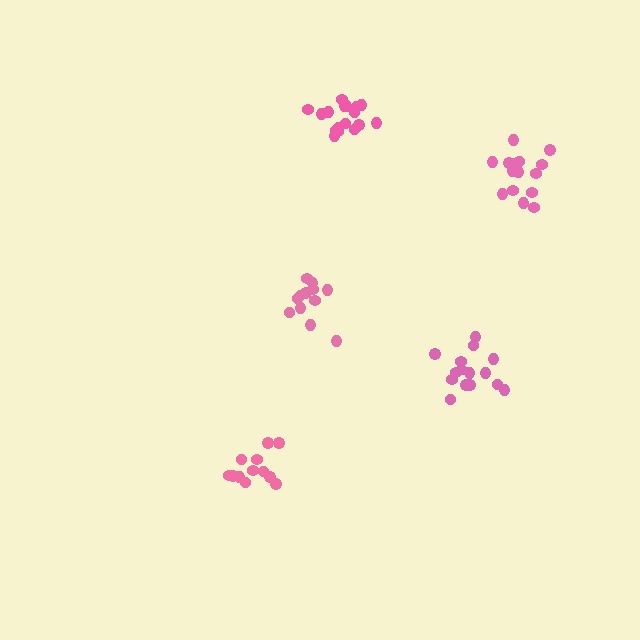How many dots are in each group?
Group 1: 12 dots, Group 2: 15 dots, Group 3: 15 dots, Group 4: 17 dots, Group 5: 12 dots (71 total).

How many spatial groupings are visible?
There are 5 spatial groupings.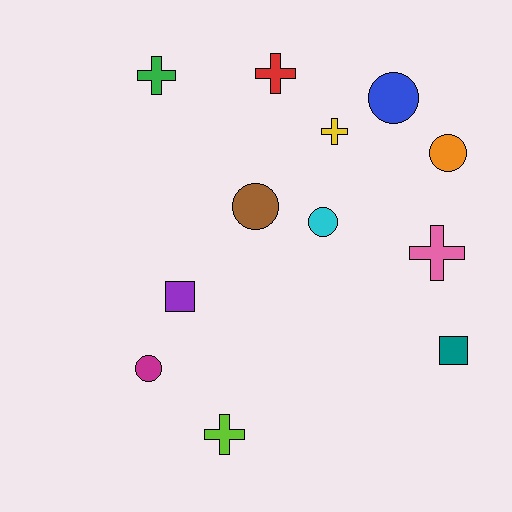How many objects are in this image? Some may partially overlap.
There are 12 objects.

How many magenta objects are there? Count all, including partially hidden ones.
There is 1 magenta object.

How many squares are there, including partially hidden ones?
There are 2 squares.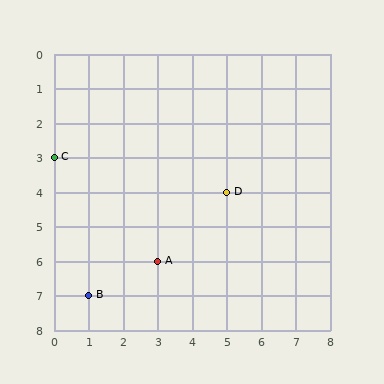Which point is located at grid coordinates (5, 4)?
Point D is at (5, 4).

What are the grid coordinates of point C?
Point C is at grid coordinates (0, 3).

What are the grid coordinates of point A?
Point A is at grid coordinates (3, 6).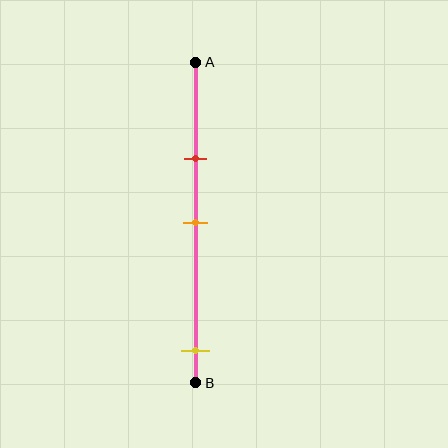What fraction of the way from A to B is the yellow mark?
The yellow mark is approximately 90% (0.9) of the way from A to B.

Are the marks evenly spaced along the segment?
No, the marks are not evenly spaced.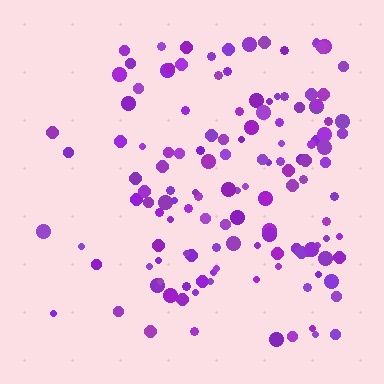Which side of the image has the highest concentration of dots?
The right.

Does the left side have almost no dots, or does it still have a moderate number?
Still a moderate number, just noticeably fewer than the right.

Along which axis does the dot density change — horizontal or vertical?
Horizontal.